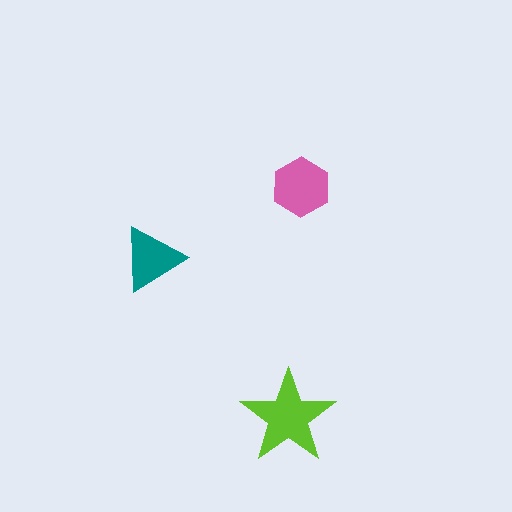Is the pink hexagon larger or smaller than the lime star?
Smaller.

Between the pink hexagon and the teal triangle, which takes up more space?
The pink hexagon.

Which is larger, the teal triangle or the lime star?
The lime star.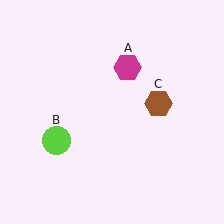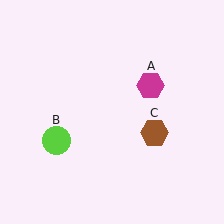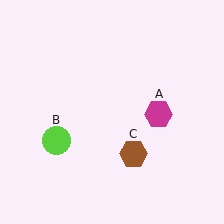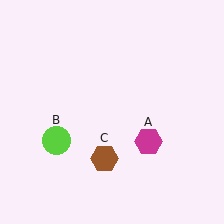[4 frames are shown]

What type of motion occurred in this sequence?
The magenta hexagon (object A), brown hexagon (object C) rotated clockwise around the center of the scene.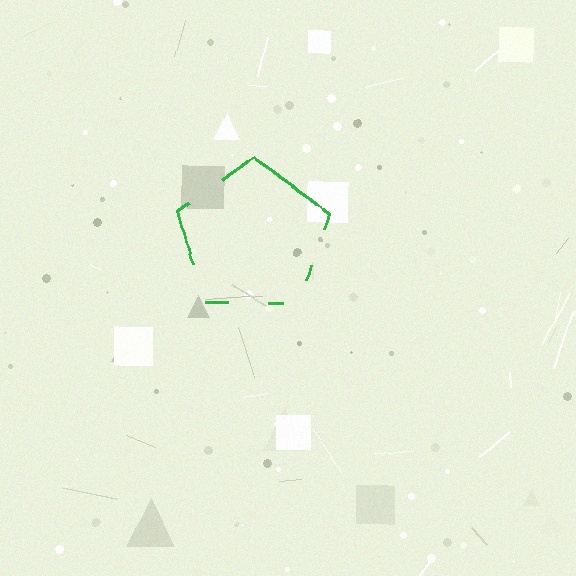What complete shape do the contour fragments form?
The contour fragments form a pentagon.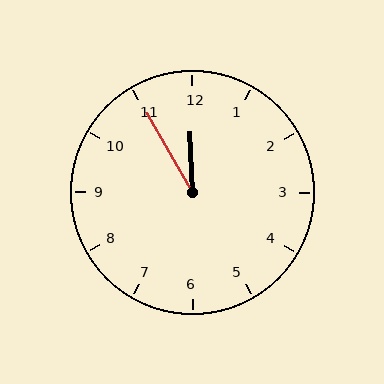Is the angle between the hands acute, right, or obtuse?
It is acute.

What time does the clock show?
11:55.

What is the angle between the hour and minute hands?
Approximately 28 degrees.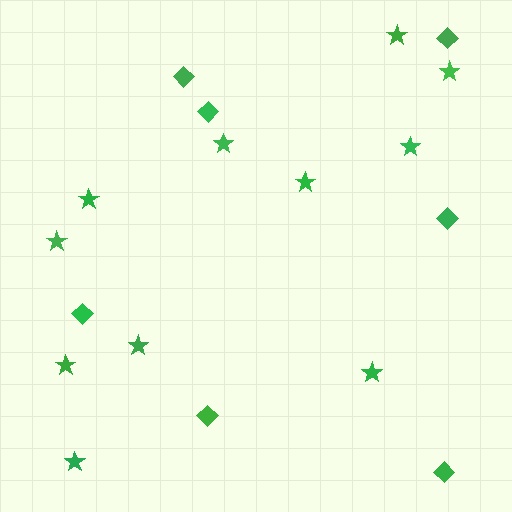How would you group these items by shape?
There are 2 groups: one group of diamonds (7) and one group of stars (11).